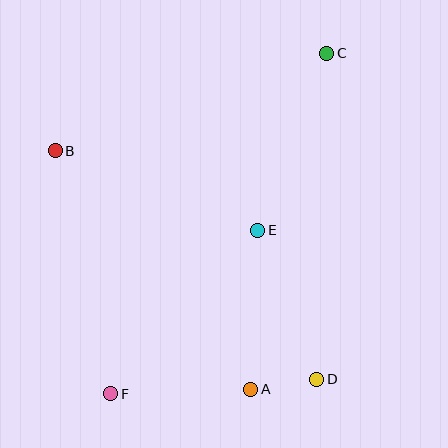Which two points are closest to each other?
Points A and D are closest to each other.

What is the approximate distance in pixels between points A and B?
The distance between A and B is approximately 308 pixels.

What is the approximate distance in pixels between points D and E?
The distance between D and E is approximately 160 pixels.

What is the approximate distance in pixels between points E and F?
The distance between E and F is approximately 220 pixels.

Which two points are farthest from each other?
Points C and F are farthest from each other.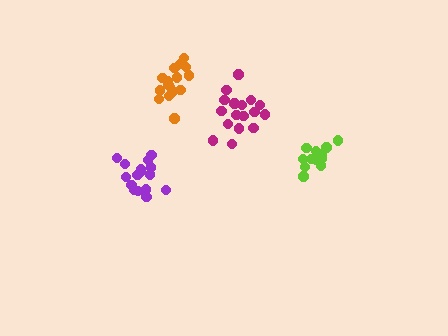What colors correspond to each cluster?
The clusters are colored: lime, magenta, orange, purple.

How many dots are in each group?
Group 1: 12 dots, Group 2: 17 dots, Group 3: 16 dots, Group 4: 17 dots (62 total).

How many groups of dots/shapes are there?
There are 4 groups.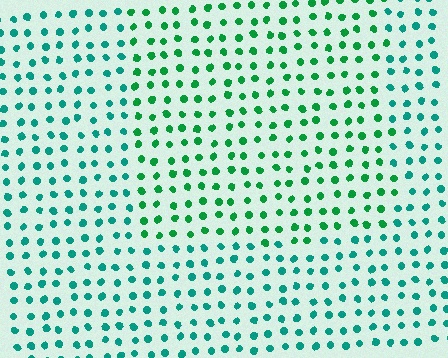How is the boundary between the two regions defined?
The boundary is defined purely by a slight shift in hue (about 31 degrees). Spacing, size, and orientation are identical on both sides.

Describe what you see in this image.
The image is filled with small teal elements in a uniform arrangement. A rectangle-shaped region is visible where the elements are tinted to a slightly different hue, forming a subtle color boundary.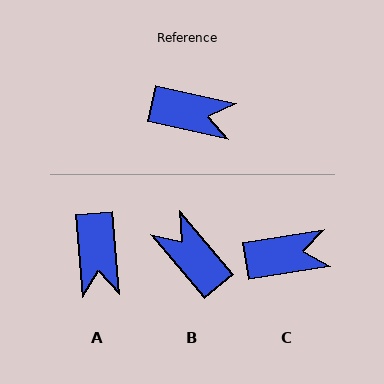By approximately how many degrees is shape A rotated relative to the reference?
Approximately 73 degrees clockwise.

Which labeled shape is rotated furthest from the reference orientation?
B, about 142 degrees away.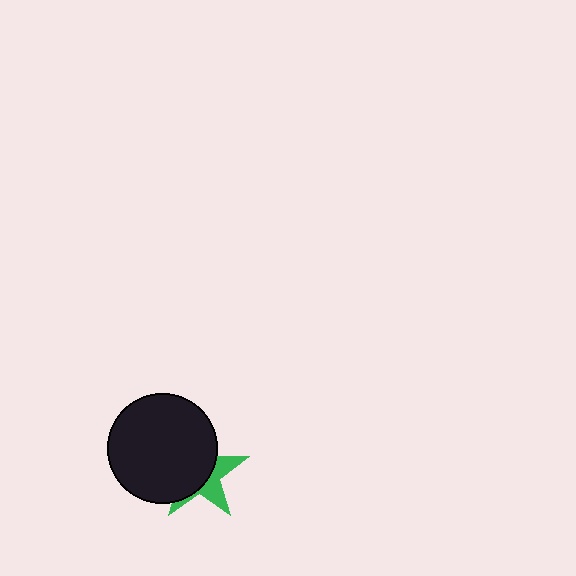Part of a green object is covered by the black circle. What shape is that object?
It is a star.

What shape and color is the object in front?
The object in front is a black circle.